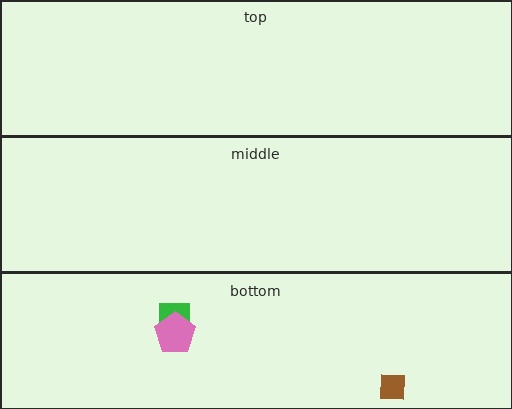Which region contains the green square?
The bottom region.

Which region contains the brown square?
The bottom region.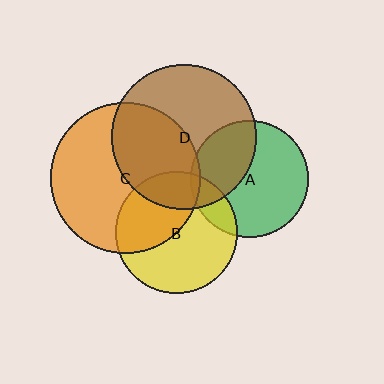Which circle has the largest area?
Circle C (orange).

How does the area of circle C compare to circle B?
Approximately 1.5 times.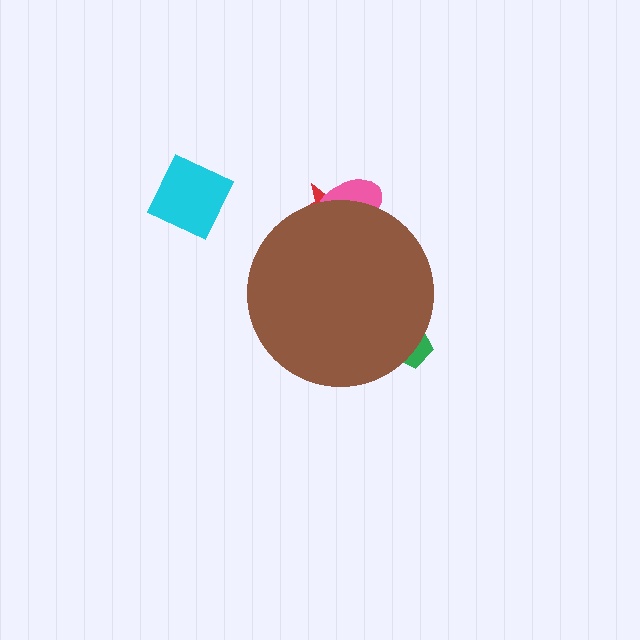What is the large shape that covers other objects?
A brown circle.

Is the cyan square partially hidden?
No, the cyan square is fully visible.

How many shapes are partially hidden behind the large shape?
3 shapes are partially hidden.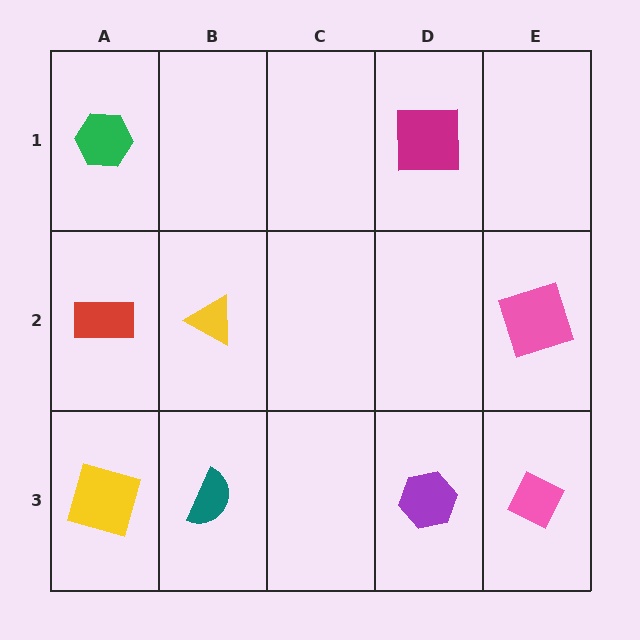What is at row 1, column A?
A green hexagon.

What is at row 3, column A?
A yellow square.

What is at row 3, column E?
A pink diamond.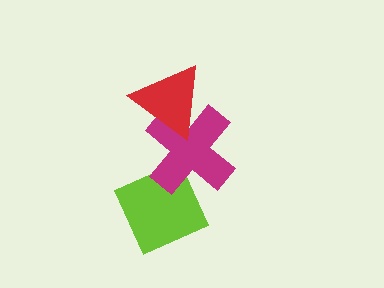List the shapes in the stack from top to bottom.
From top to bottom: the red triangle, the magenta cross, the lime diamond.